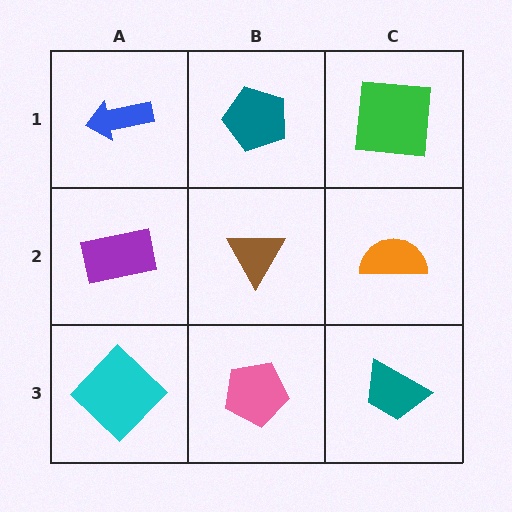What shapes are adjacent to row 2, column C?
A green square (row 1, column C), a teal trapezoid (row 3, column C), a brown triangle (row 2, column B).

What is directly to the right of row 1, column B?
A green square.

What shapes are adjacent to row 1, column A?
A purple rectangle (row 2, column A), a teal pentagon (row 1, column B).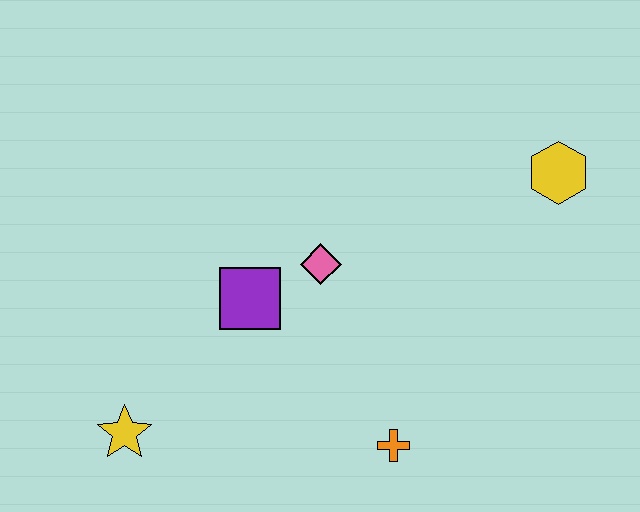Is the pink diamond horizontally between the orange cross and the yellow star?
Yes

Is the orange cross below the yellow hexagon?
Yes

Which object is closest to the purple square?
The pink diamond is closest to the purple square.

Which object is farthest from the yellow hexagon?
The yellow star is farthest from the yellow hexagon.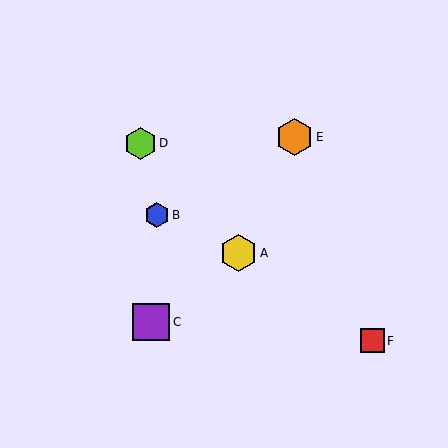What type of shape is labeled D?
Shape D is a lime hexagon.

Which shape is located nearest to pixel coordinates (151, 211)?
The blue hexagon (labeled B) at (157, 215) is nearest to that location.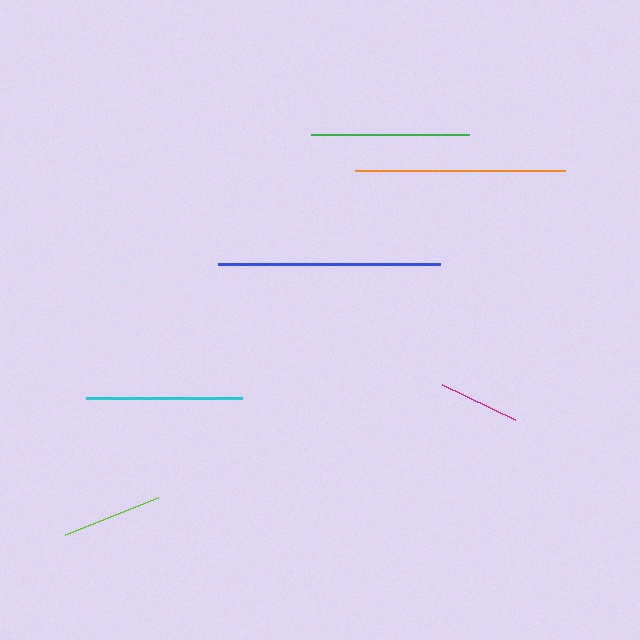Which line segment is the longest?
The blue line is the longest at approximately 223 pixels.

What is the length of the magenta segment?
The magenta segment is approximately 81 pixels long.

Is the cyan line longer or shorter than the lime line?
The cyan line is longer than the lime line.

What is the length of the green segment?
The green segment is approximately 158 pixels long.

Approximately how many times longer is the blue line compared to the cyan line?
The blue line is approximately 1.4 times the length of the cyan line.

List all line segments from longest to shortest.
From longest to shortest: blue, orange, green, cyan, lime, magenta.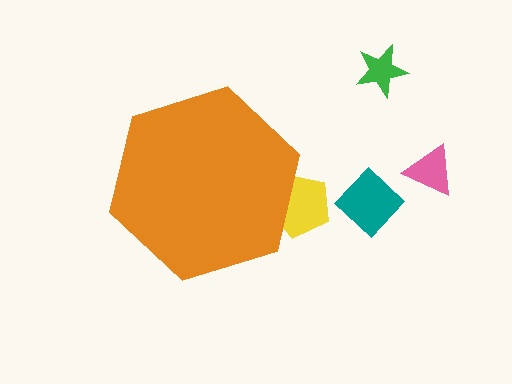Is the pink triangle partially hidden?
No, the pink triangle is fully visible.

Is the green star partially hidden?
No, the green star is fully visible.